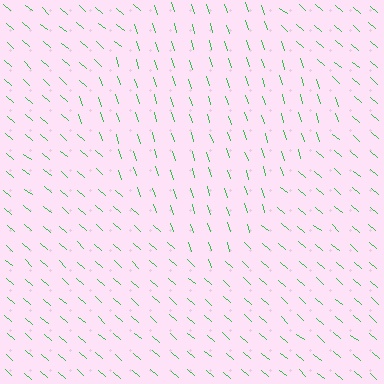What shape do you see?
I see a diamond.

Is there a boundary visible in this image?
Yes, there is a texture boundary formed by a change in line orientation.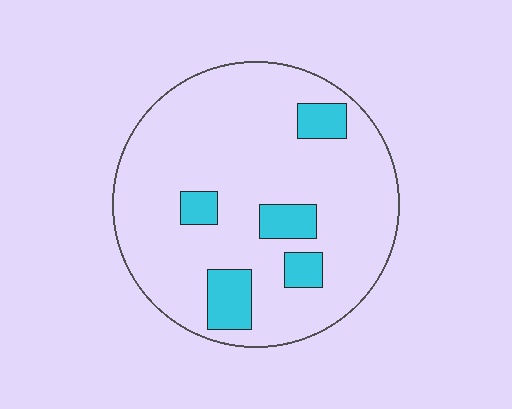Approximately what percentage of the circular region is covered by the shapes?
Approximately 15%.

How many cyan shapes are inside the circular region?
5.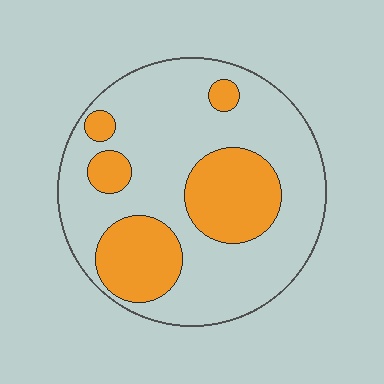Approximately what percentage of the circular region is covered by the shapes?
Approximately 30%.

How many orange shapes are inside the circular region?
5.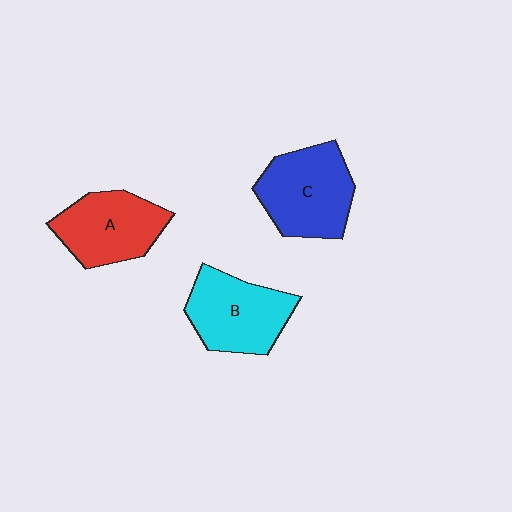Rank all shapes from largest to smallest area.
From largest to smallest: C (blue), B (cyan), A (red).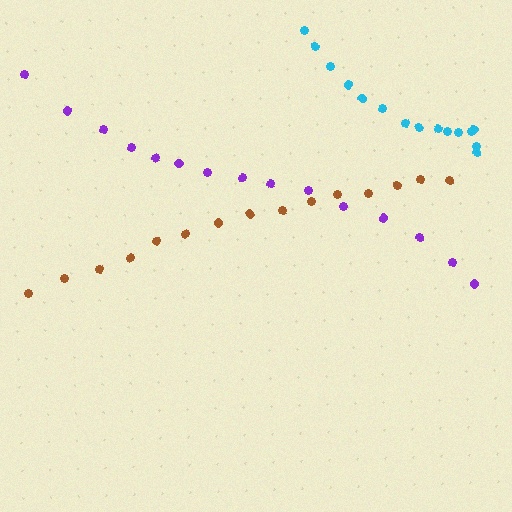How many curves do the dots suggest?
There are 3 distinct paths.